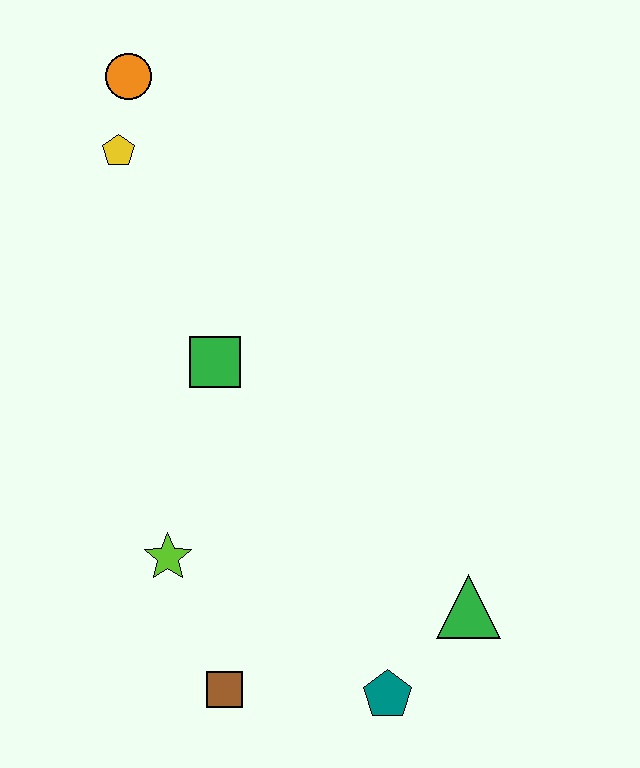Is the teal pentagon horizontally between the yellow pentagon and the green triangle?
Yes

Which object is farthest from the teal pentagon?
The orange circle is farthest from the teal pentagon.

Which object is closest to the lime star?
The brown square is closest to the lime star.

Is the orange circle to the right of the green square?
No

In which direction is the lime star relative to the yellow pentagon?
The lime star is below the yellow pentagon.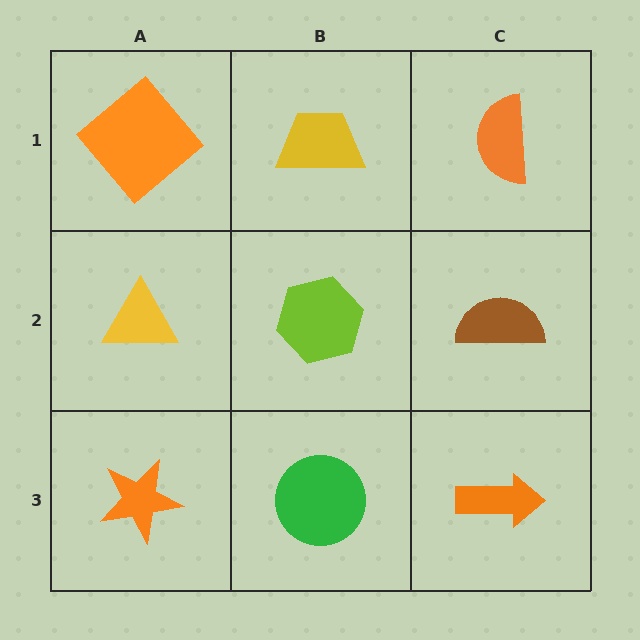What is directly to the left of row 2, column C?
A lime hexagon.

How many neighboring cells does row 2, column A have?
3.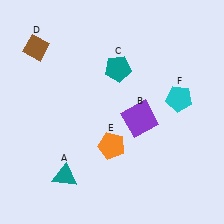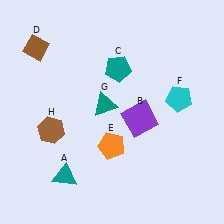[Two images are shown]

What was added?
A teal triangle (G), a brown hexagon (H) were added in Image 2.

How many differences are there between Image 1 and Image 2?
There are 2 differences between the two images.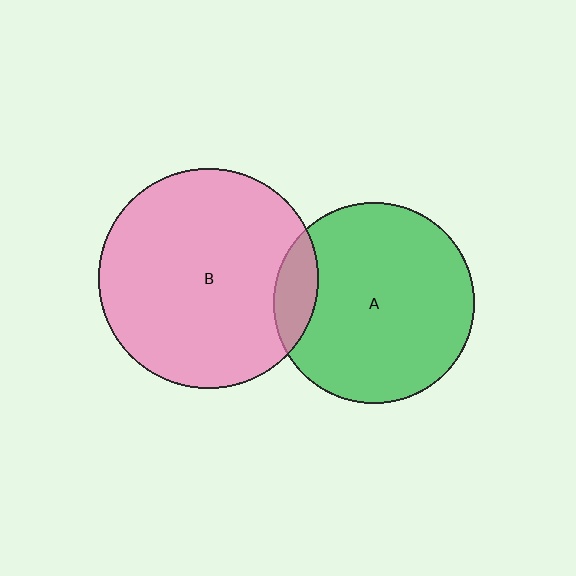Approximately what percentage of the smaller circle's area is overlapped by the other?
Approximately 10%.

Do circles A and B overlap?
Yes.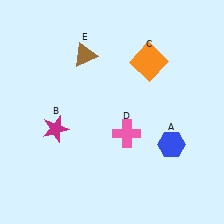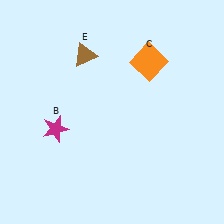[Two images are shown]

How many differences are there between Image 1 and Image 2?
There are 2 differences between the two images.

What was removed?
The pink cross (D), the blue hexagon (A) were removed in Image 2.